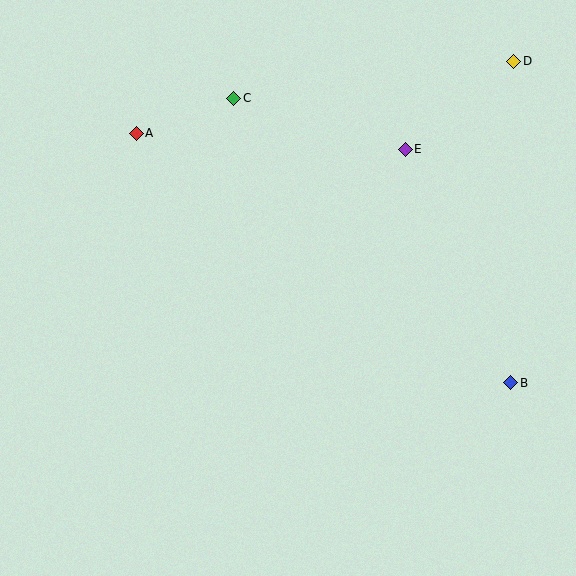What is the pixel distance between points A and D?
The distance between A and D is 384 pixels.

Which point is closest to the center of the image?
Point E at (405, 149) is closest to the center.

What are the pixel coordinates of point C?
Point C is at (234, 98).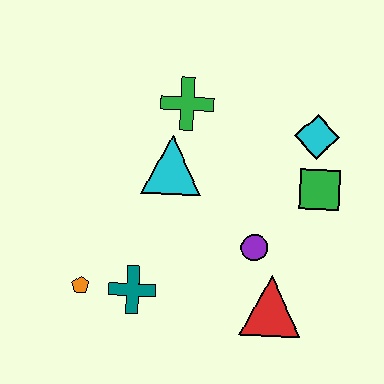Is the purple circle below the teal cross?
No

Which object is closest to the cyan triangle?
The green cross is closest to the cyan triangle.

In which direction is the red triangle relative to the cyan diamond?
The red triangle is below the cyan diamond.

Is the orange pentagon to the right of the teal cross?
No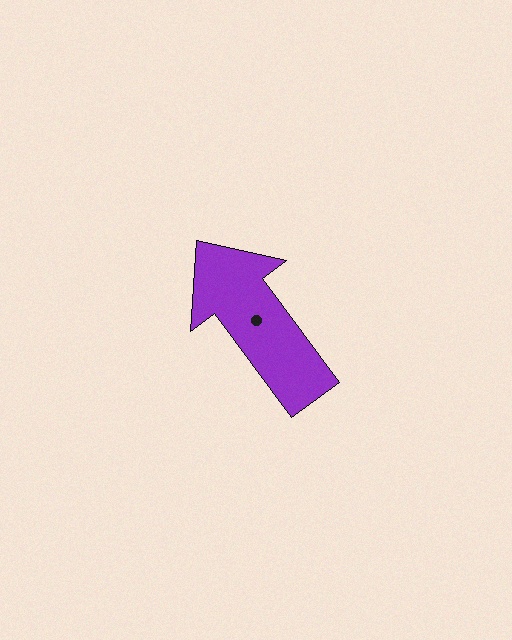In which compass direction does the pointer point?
Northwest.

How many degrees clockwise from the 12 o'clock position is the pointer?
Approximately 323 degrees.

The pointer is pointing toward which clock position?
Roughly 11 o'clock.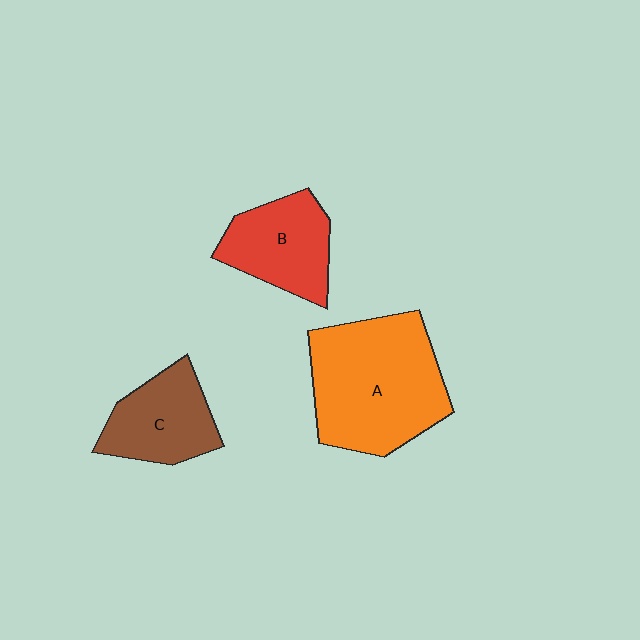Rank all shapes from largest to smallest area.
From largest to smallest: A (orange), B (red), C (brown).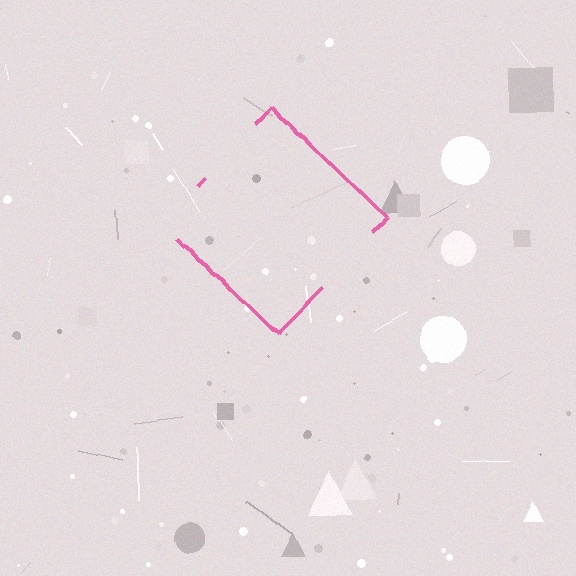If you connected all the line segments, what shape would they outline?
They would outline a diamond.